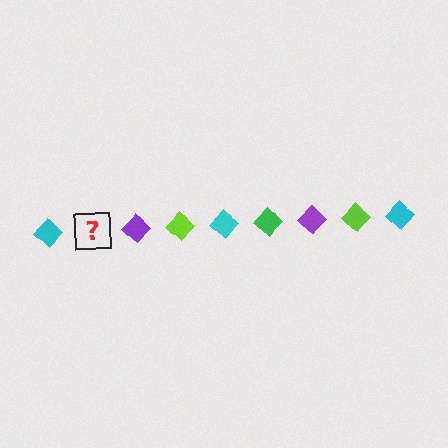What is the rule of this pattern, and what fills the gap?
The rule is that the pattern cycles through cyan, green, purple, lime diamonds. The gap should be filled with a green diamond.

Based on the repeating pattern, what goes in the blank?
The blank should be a green diamond.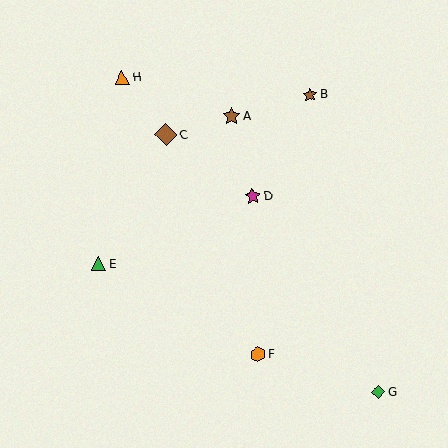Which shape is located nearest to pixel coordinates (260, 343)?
The orange hexagon (labeled F) at (258, 354) is nearest to that location.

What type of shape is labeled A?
Shape A is a brown star.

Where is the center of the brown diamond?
The center of the brown diamond is at (166, 135).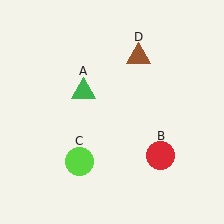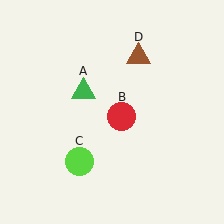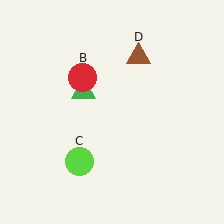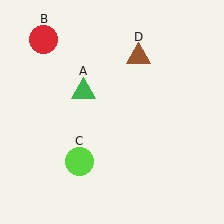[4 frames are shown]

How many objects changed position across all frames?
1 object changed position: red circle (object B).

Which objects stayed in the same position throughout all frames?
Green triangle (object A) and lime circle (object C) and brown triangle (object D) remained stationary.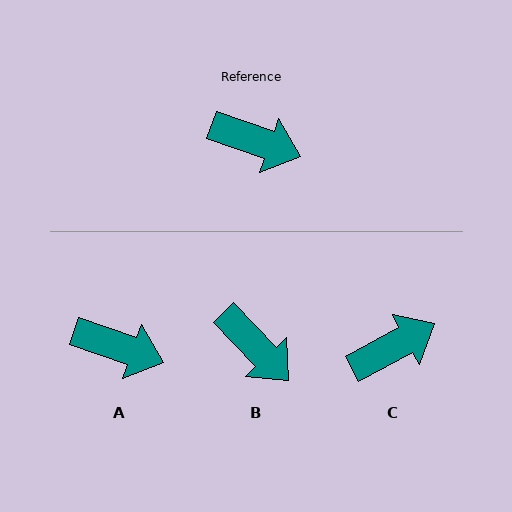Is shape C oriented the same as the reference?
No, it is off by about 48 degrees.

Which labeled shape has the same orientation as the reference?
A.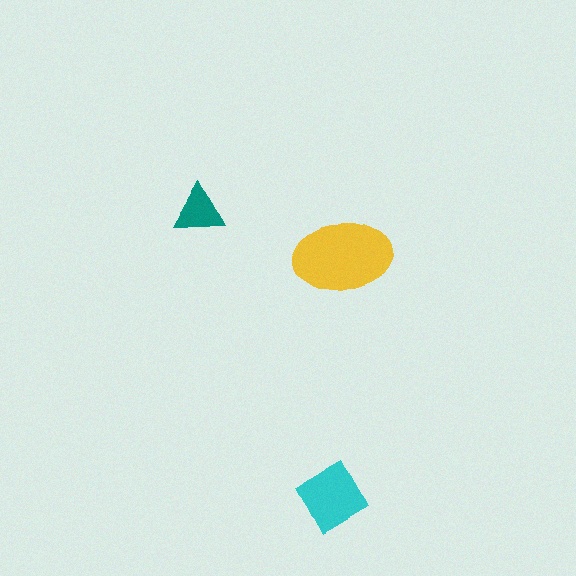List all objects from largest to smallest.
The yellow ellipse, the cyan square, the teal triangle.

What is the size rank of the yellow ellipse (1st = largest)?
1st.